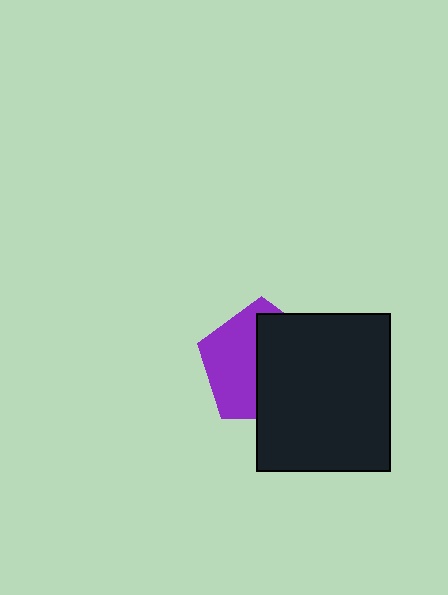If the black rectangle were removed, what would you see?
You would see the complete purple pentagon.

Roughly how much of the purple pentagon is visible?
About half of it is visible (roughly 46%).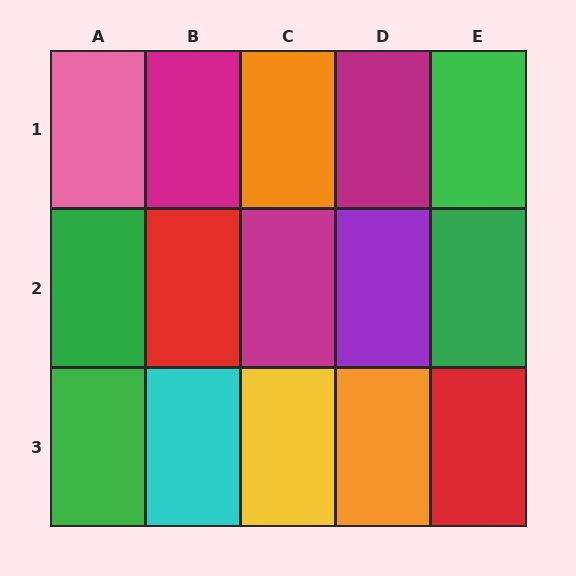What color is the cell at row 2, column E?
Green.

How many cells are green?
4 cells are green.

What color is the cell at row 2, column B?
Red.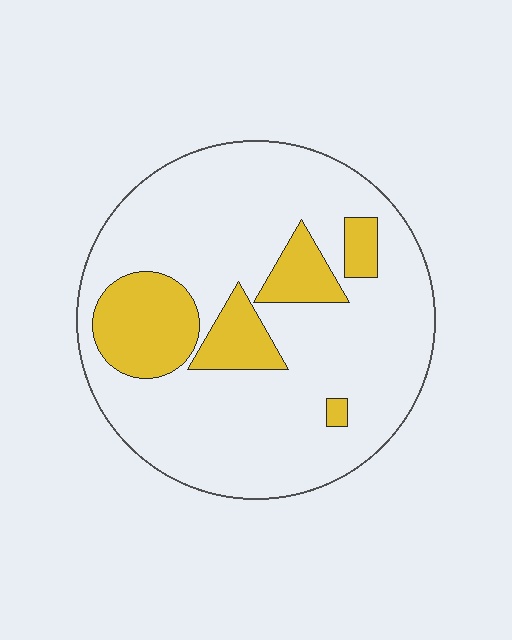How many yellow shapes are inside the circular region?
5.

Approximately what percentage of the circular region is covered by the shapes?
Approximately 20%.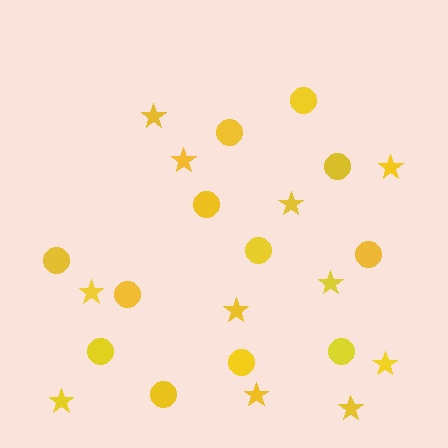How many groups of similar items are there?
There are 2 groups: one group of circles (12) and one group of stars (11).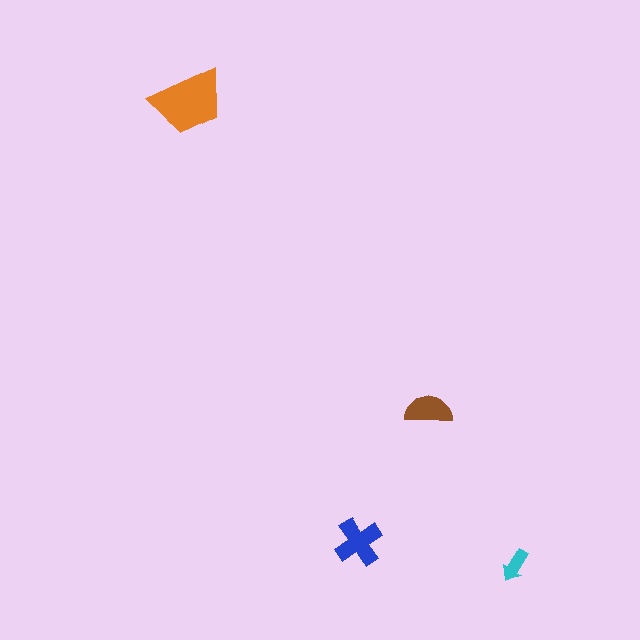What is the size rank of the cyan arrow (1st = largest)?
4th.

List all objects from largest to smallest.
The orange trapezoid, the blue cross, the brown semicircle, the cyan arrow.